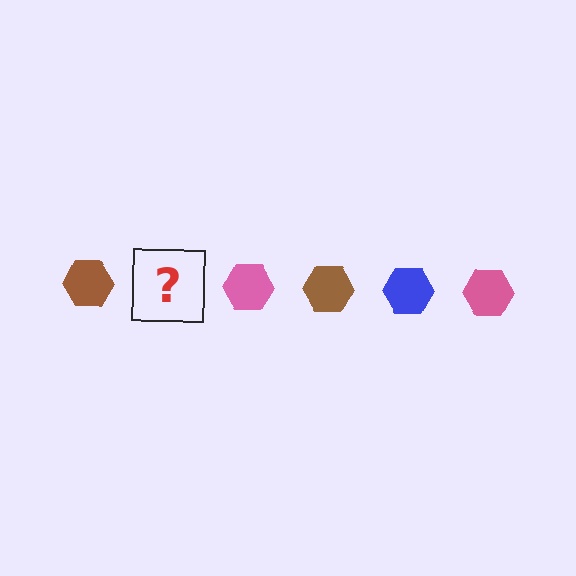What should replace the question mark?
The question mark should be replaced with a blue hexagon.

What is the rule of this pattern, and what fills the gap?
The rule is that the pattern cycles through brown, blue, pink hexagons. The gap should be filled with a blue hexagon.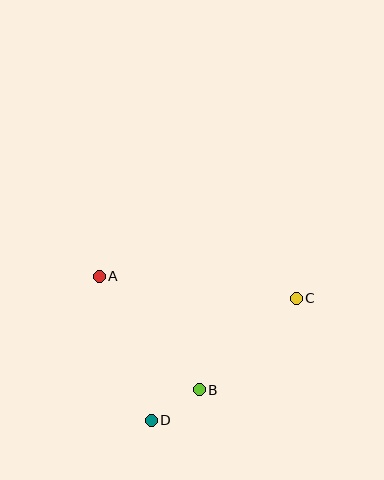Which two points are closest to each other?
Points B and D are closest to each other.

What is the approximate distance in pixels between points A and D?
The distance between A and D is approximately 153 pixels.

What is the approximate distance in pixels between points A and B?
The distance between A and B is approximately 151 pixels.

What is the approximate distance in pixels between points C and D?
The distance between C and D is approximately 190 pixels.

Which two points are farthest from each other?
Points A and C are farthest from each other.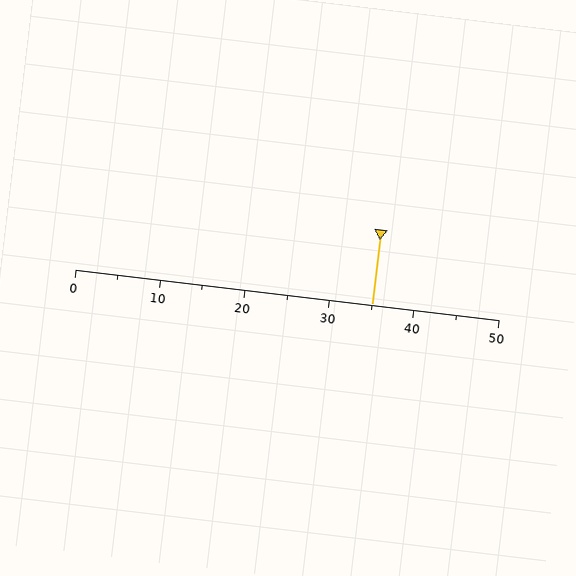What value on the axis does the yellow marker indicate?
The marker indicates approximately 35.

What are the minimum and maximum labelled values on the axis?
The axis runs from 0 to 50.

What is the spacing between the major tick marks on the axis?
The major ticks are spaced 10 apart.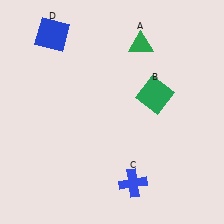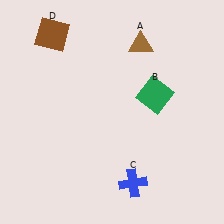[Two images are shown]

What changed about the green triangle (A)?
In Image 1, A is green. In Image 2, it changed to brown.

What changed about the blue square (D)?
In Image 1, D is blue. In Image 2, it changed to brown.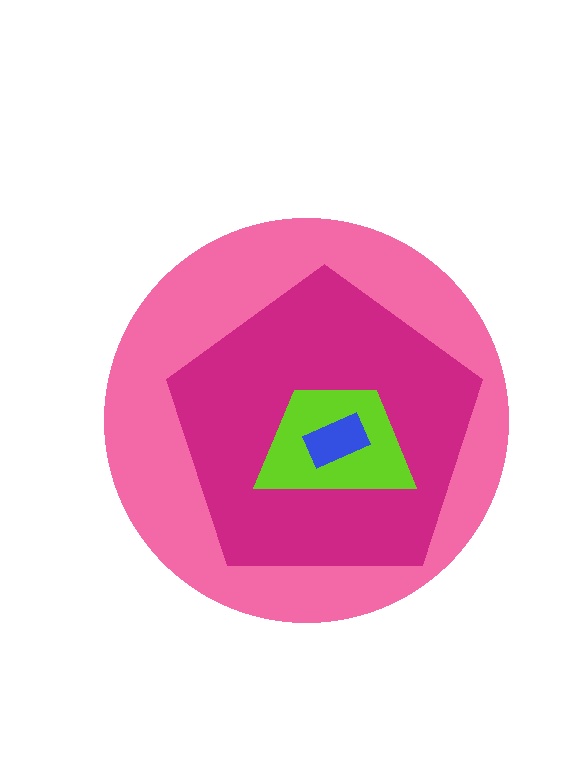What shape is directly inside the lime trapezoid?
The blue rectangle.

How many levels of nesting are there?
4.